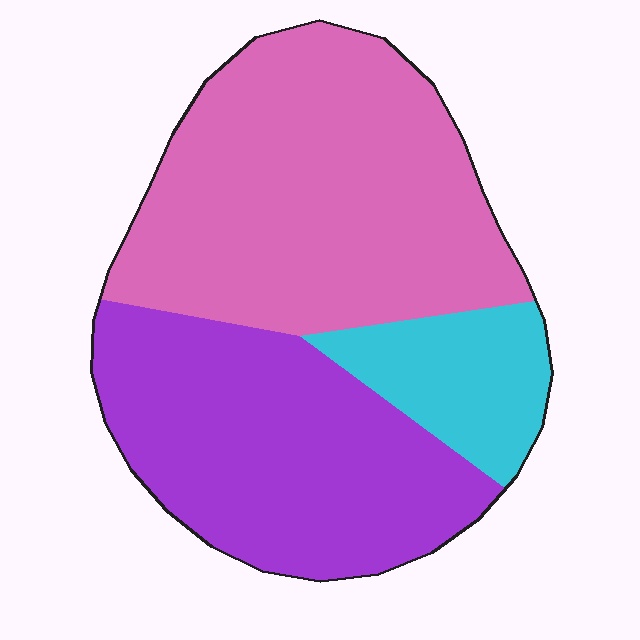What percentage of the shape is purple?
Purple takes up between a third and a half of the shape.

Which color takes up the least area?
Cyan, at roughly 15%.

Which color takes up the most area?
Pink, at roughly 50%.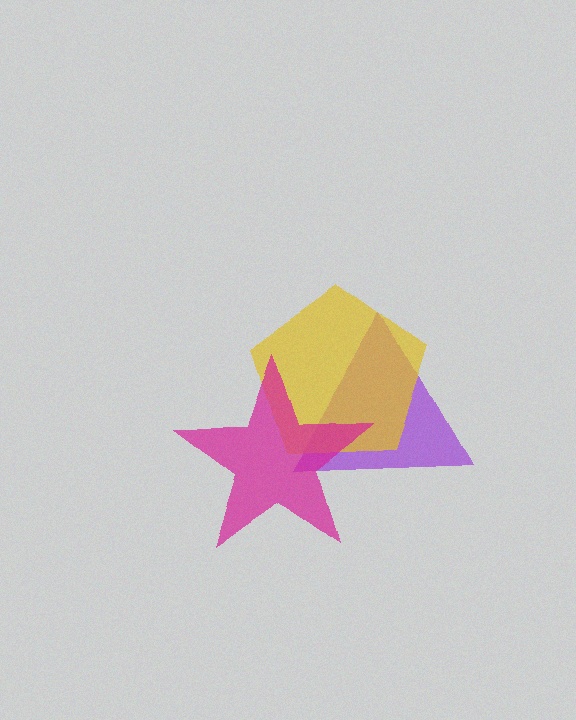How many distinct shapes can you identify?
There are 3 distinct shapes: a purple triangle, a yellow pentagon, a magenta star.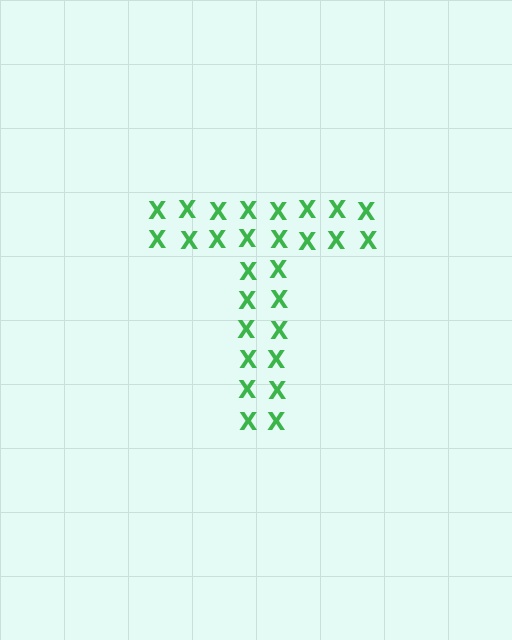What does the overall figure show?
The overall figure shows the letter T.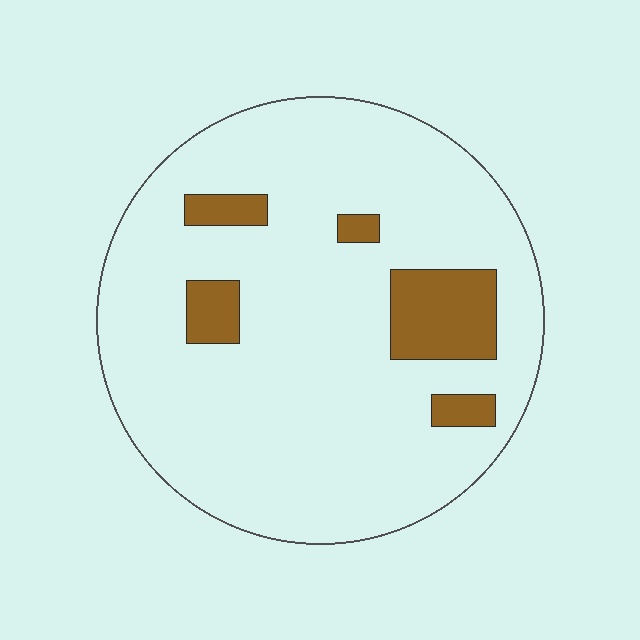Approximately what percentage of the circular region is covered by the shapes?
Approximately 10%.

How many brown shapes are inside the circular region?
5.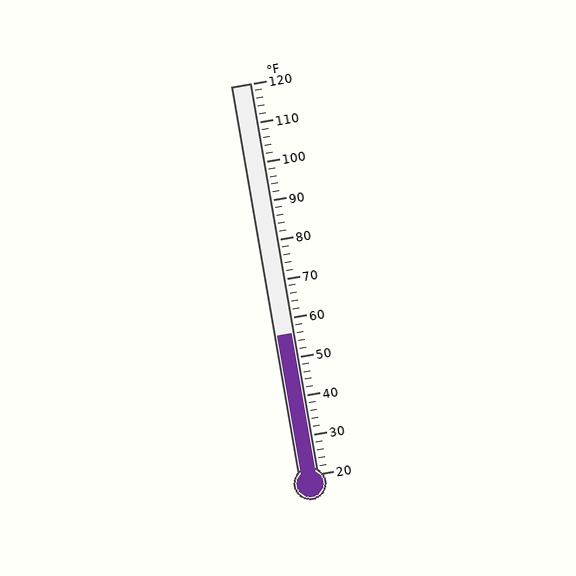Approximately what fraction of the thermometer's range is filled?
The thermometer is filled to approximately 35% of its range.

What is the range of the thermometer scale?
The thermometer scale ranges from 20°F to 120°F.